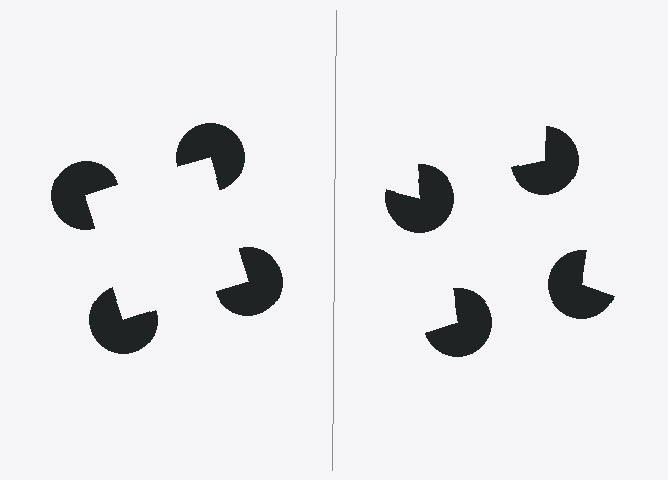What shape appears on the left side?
An illusory square.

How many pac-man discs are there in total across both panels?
8 — 4 on each side.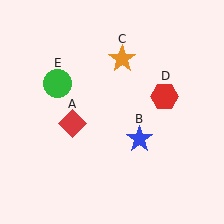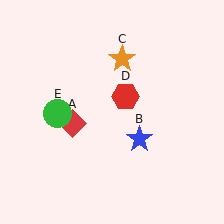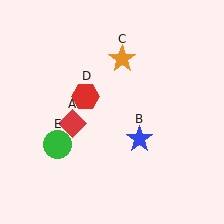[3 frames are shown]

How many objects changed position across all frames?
2 objects changed position: red hexagon (object D), green circle (object E).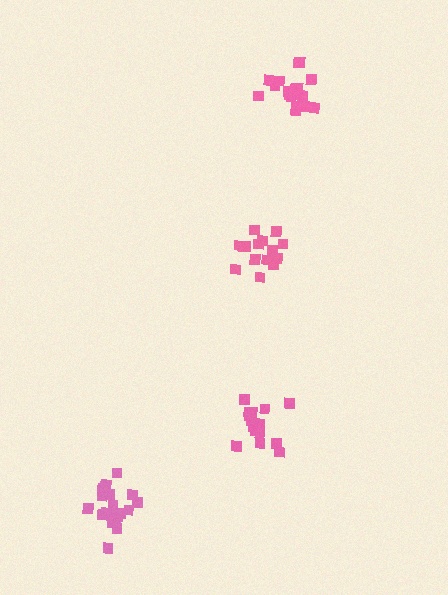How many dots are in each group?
Group 1: 15 dots, Group 2: 19 dots, Group 3: 15 dots, Group 4: 21 dots (70 total).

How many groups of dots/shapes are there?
There are 4 groups.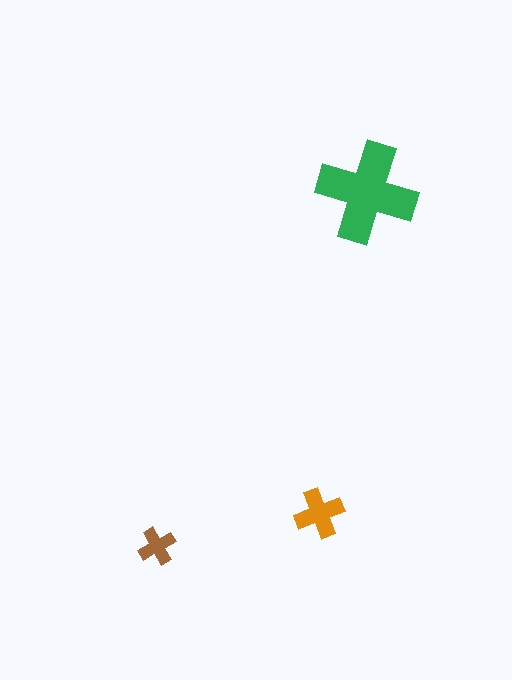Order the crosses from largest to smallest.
the green one, the orange one, the brown one.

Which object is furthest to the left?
The brown cross is leftmost.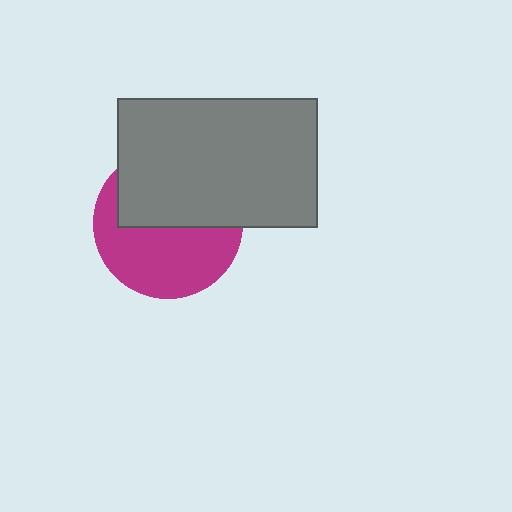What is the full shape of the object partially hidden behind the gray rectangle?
The partially hidden object is a magenta circle.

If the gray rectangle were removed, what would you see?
You would see the complete magenta circle.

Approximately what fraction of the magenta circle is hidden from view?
Roughly 48% of the magenta circle is hidden behind the gray rectangle.